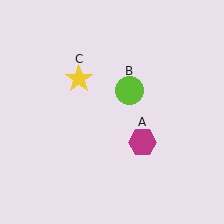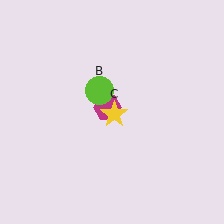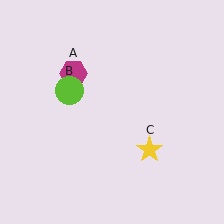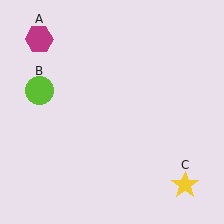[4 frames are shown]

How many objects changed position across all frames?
3 objects changed position: magenta hexagon (object A), lime circle (object B), yellow star (object C).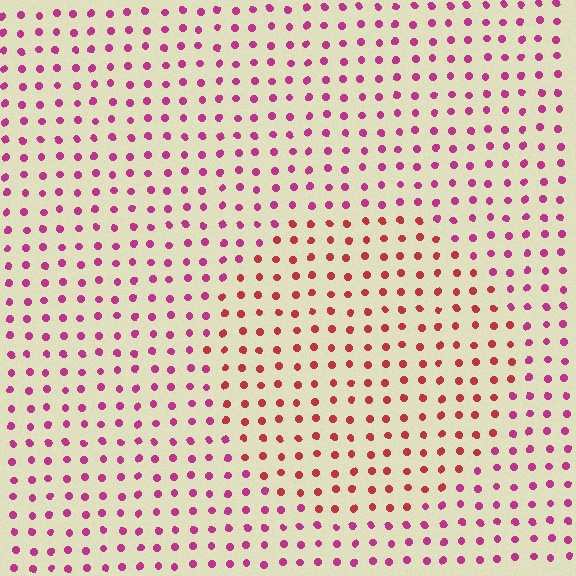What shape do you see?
I see a circle.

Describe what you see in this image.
The image is filled with small magenta elements in a uniform arrangement. A circle-shaped region is visible where the elements are tinted to a slightly different hue, forming a subtle color boundary.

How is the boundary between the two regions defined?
The boundary is defined purely by a slight shift in hue (about 35 degrees). Spacing, size, and orientation are identical on both sides.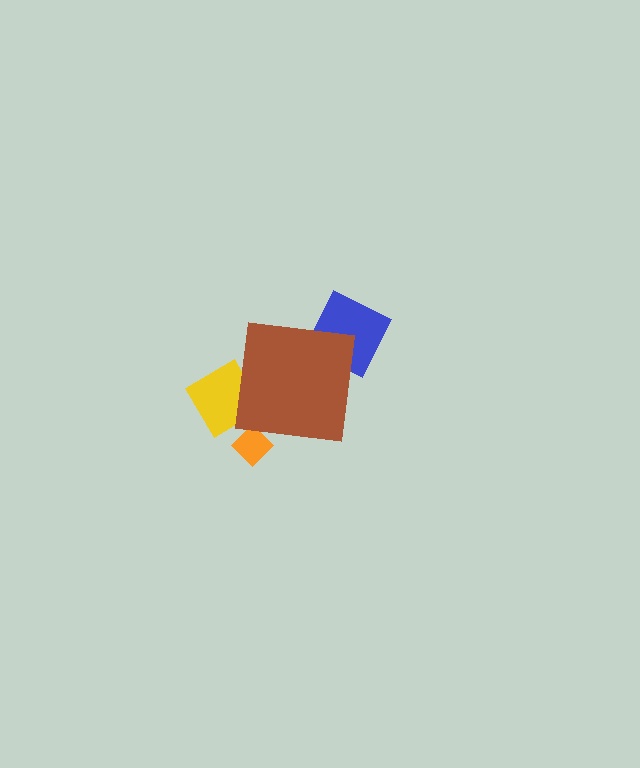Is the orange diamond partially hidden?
Yes, the orange diamond is partially hidden behind the brown square.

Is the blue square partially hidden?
Yes, the blue square is partially hidden behind the brown square.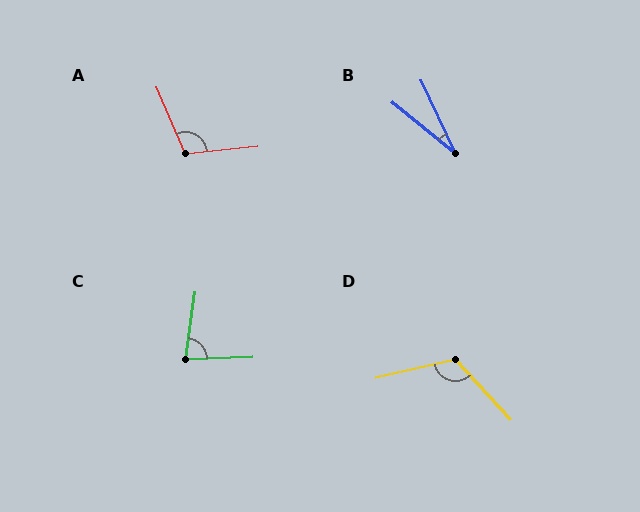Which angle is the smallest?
B, at approximately 26 degrees.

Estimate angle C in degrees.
Approximately 80 degrees.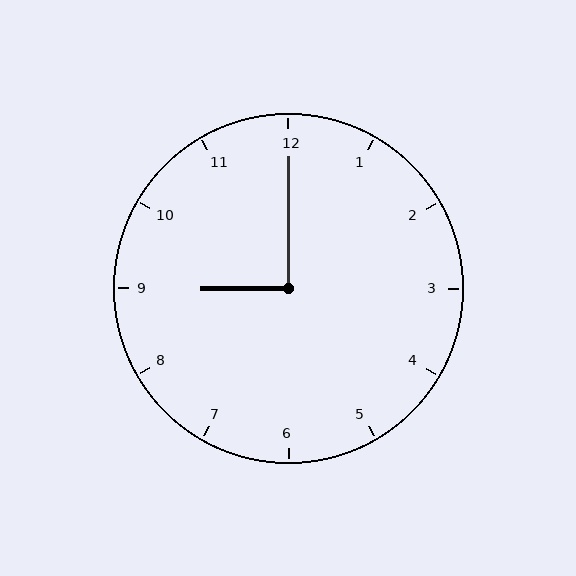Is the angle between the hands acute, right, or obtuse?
It is right.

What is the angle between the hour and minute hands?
Approximately 90 degrees.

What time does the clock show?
9:00.